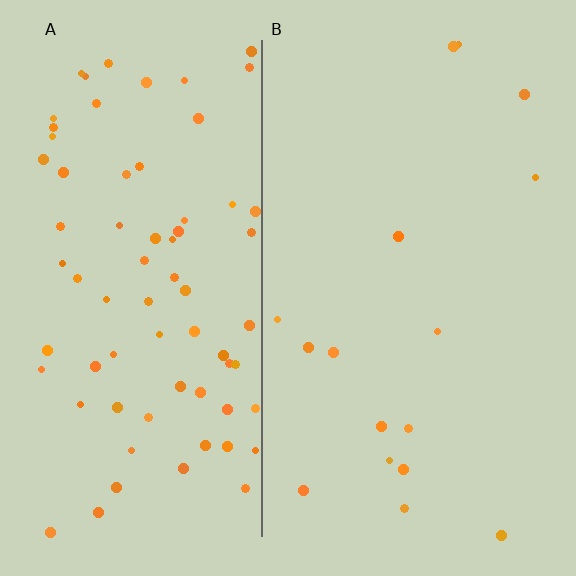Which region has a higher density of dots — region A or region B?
A (the left).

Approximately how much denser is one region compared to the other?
Approximately 4.5× — region A over region B.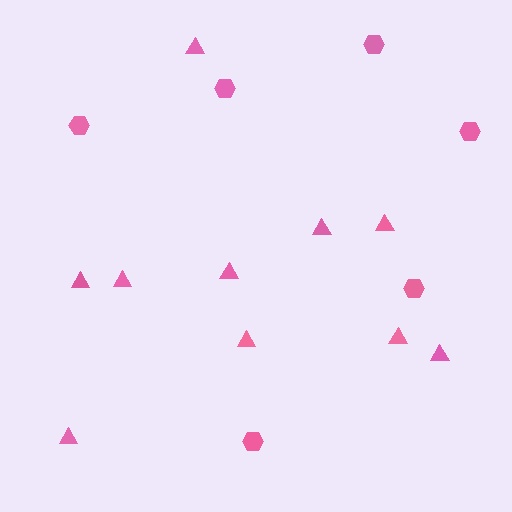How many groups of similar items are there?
There are 2 groups: one group of triangles (10) and one group of hexagons (6).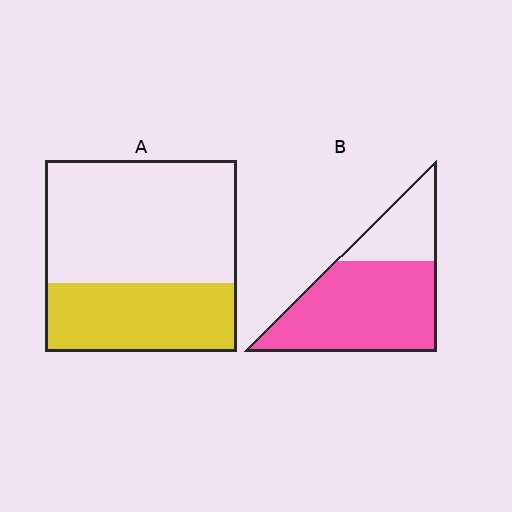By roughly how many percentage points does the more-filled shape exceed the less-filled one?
By roughly 35 percentage points (B over A).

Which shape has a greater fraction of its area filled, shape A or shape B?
Shape B.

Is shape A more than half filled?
No.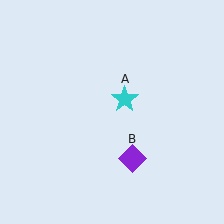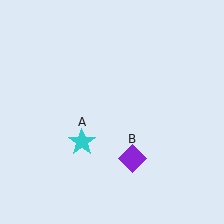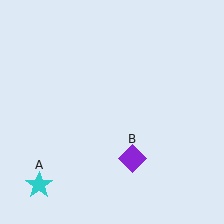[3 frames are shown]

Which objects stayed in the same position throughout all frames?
Purple diamond (object B) remained stationary.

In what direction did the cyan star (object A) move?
The cyan star (object A) moved down and to the left.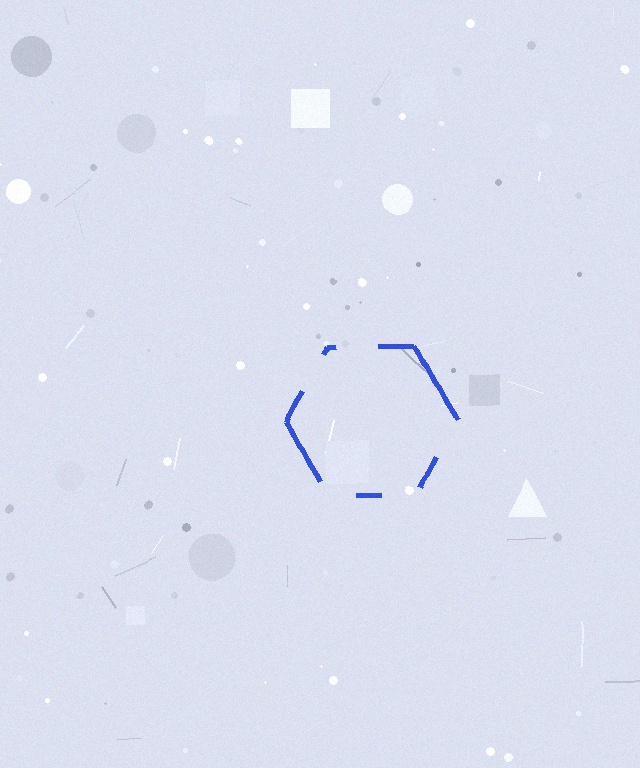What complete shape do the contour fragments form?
The contour fragments form a hexagon.